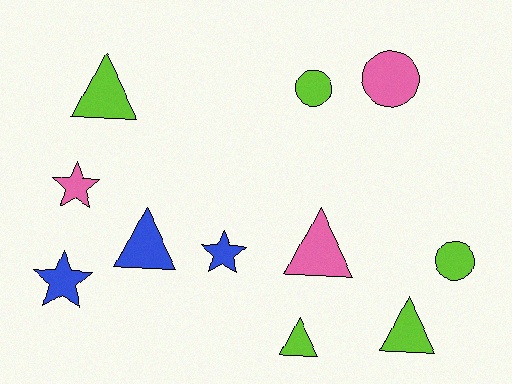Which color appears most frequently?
Lime, with 5 objects.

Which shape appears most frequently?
Triangle, with 5 objects.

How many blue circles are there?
There are no blue circles.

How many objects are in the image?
There are 11 objects.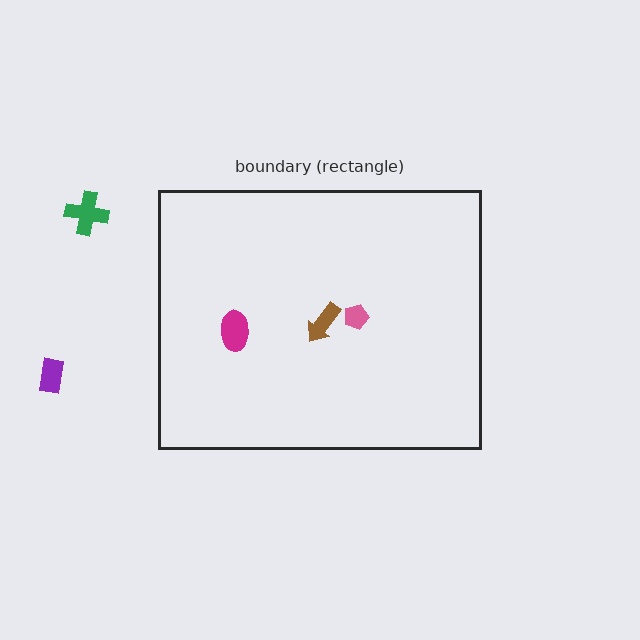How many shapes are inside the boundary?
3 inside, 2 outside.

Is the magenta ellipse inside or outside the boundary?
Inside.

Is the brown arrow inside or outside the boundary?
Inside.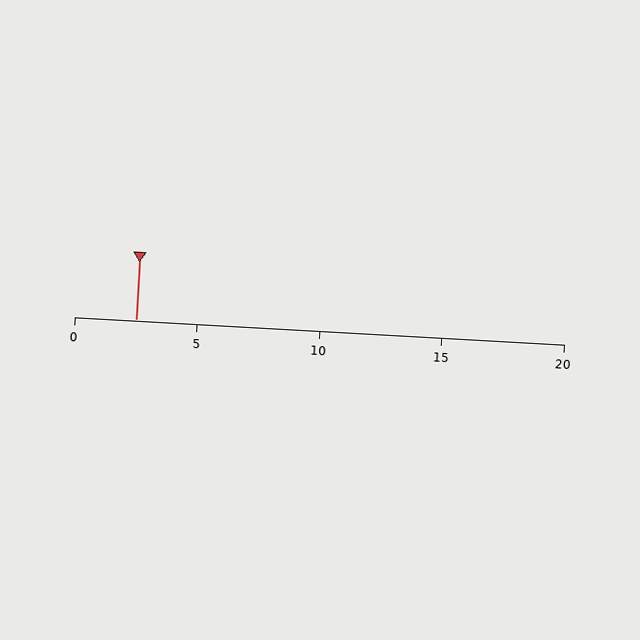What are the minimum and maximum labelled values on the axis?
The axis runs from 0 to 20.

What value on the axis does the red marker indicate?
The marker indicates approximately 2.5.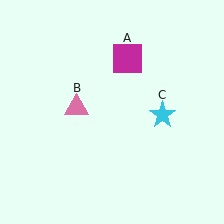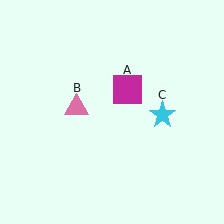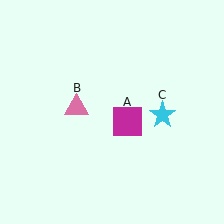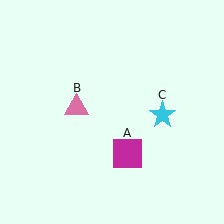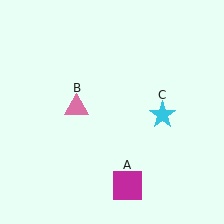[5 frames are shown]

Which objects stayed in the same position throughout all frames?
Pink triangle (object B) and cyan star (object C) remained stationary.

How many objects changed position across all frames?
1 object changed position: magenta square (object A).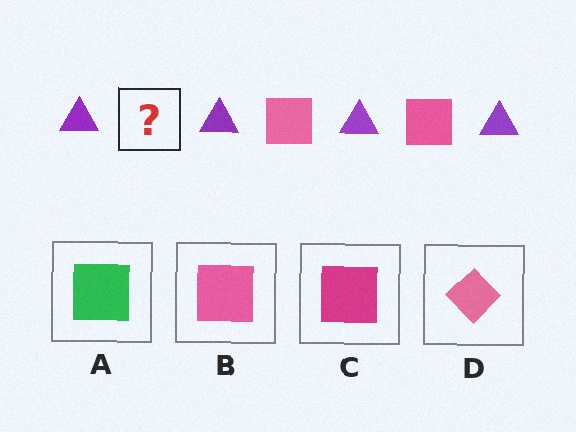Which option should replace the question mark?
Option B.